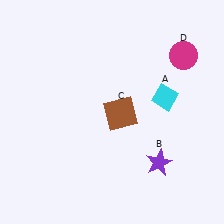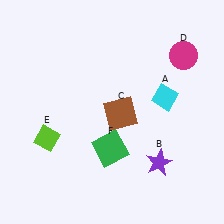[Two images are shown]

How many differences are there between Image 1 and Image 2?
There are 2 differences between the two images.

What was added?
A lime diamond (E), a green square (F) were added in Image 2.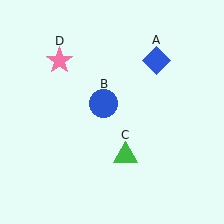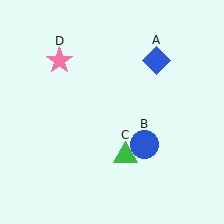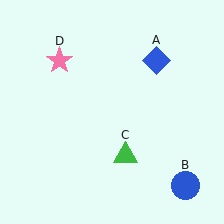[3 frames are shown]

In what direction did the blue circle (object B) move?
The blue circle (object B) moved down and to the right.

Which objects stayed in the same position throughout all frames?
Blue diamond (object A) and green triangle (object C) and pink star (object D) remained stationary.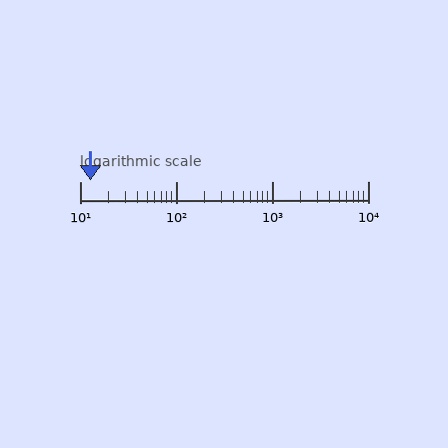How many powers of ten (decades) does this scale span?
The scale spans 3 decades, from 10 to 10000.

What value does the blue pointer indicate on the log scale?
The pointer indicates approximately 13.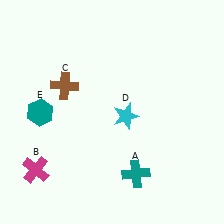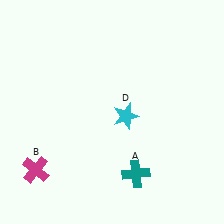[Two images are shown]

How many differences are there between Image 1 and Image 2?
There are 2 differences between the two images.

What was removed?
The brown cross (C), the teal hexagon (E) were removed in Image 2.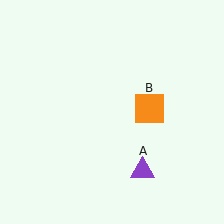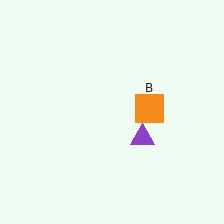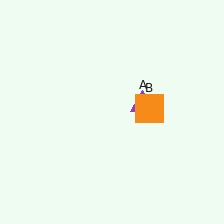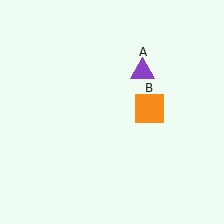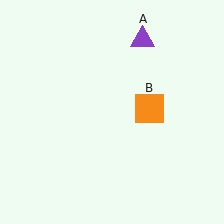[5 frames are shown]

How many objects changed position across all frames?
1 object changed position: purple triangle (object A).